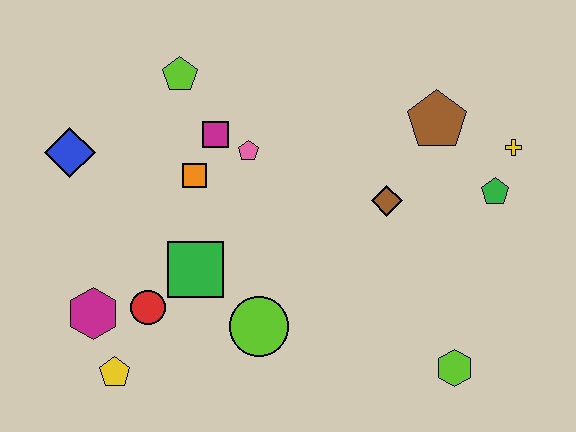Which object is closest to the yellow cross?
The green pentagon is closest to the yellow cross.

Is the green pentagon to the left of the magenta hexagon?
No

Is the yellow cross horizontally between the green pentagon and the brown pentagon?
No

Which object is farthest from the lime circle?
The yellow cross is farthest from the lime circle.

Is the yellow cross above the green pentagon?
Yes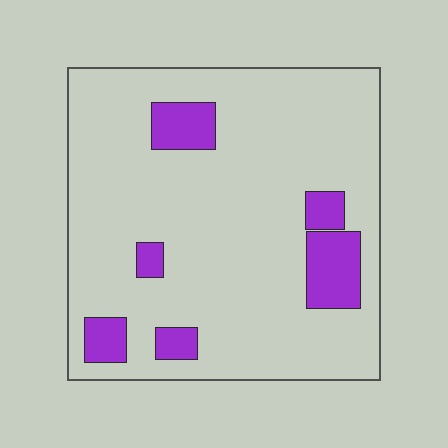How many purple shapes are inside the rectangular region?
6.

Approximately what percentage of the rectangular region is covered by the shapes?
Approximately 15%.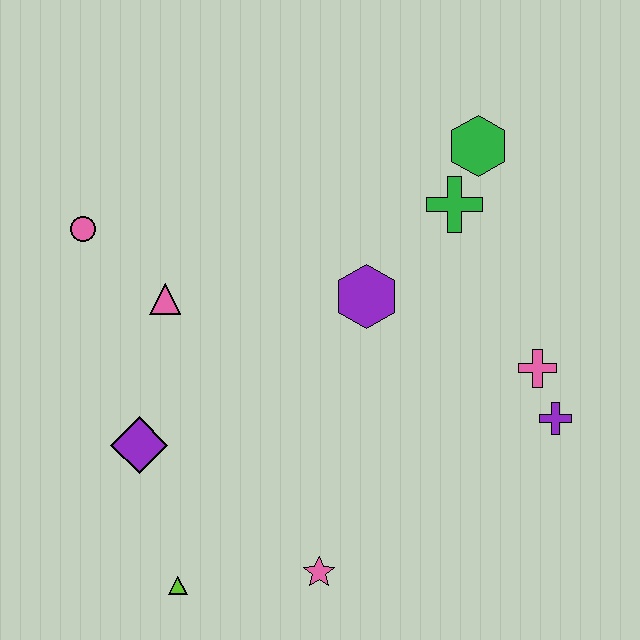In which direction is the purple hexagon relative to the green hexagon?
The purple hexagon is below the green hexagon.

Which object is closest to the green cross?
The green hexagon is closest to the green cross.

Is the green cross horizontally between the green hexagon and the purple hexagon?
Yes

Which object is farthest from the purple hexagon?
The lime triangle is farthest from the purple hexagon.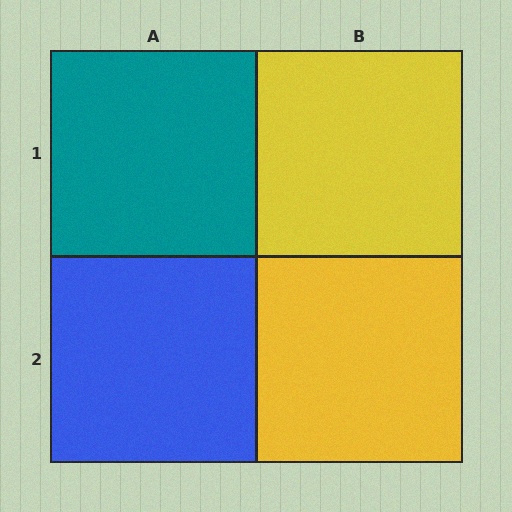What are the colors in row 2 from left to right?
Blue, yellow.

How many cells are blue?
1 cell is blue.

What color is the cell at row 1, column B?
Yellow.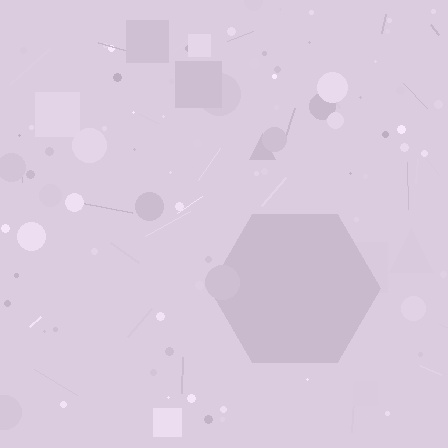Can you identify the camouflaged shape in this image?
The camouflaged shape is a hexagon.